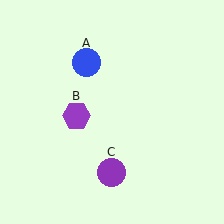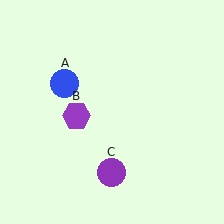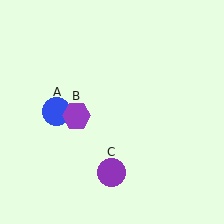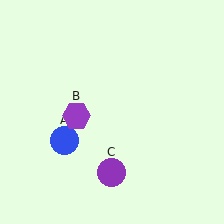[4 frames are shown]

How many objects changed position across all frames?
1 object changed position: blue circle (object A).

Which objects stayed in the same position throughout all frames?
Purple hexagon (object B) and purple circle (object C) remained stationary.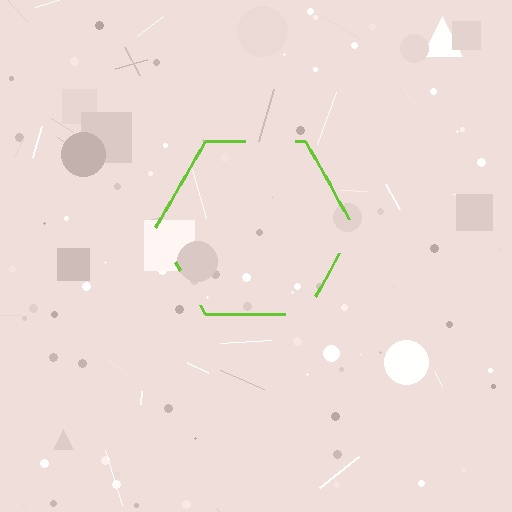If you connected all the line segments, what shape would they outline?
They would outline a hexagon.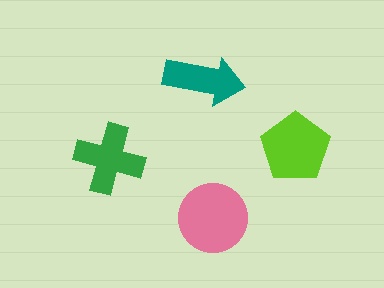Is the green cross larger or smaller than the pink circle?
Smaller.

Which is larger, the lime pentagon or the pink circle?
The pink circle.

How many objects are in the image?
There are 4 objects in the image.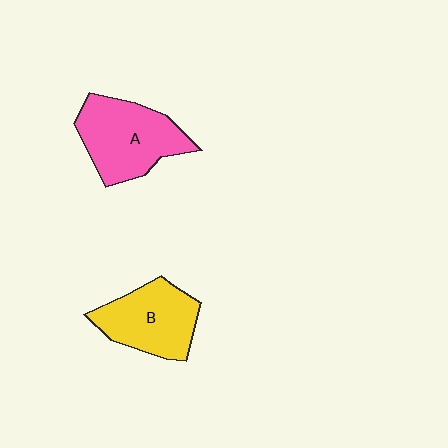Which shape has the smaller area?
Shape B (yellow).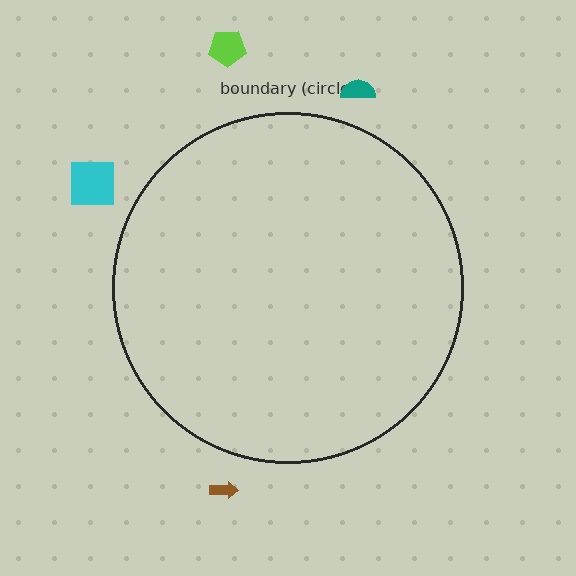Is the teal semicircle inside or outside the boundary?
Outside.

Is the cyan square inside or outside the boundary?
Outside.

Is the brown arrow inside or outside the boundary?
Outside.